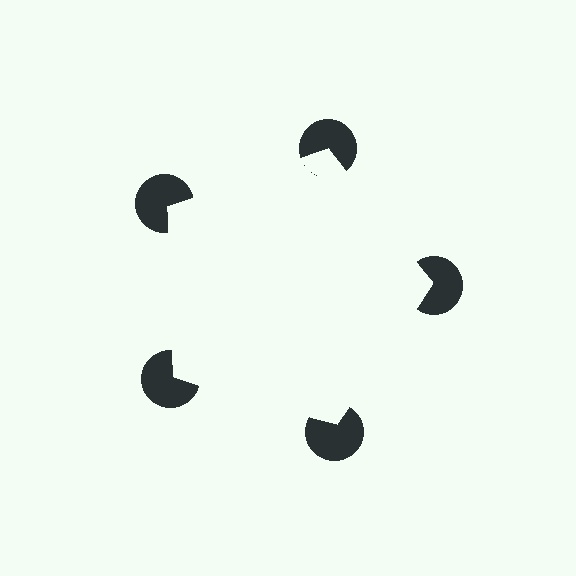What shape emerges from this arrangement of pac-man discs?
An illusory pentagon — its edges are inferred from the aligned wedge cuts in the pac-man discs, not physically drawn.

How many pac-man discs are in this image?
There are 5 — one at each vertex of the illusory pentagon.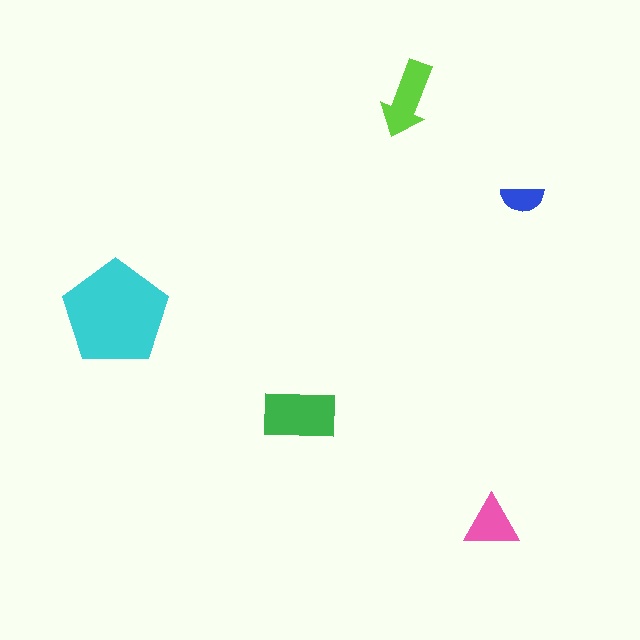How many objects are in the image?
There are 5 objects in the image.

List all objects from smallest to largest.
The blue semicircle, the pink triangle, the lime arrow, the green rectangle, the cyan pentagon.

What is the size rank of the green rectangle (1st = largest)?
2nd.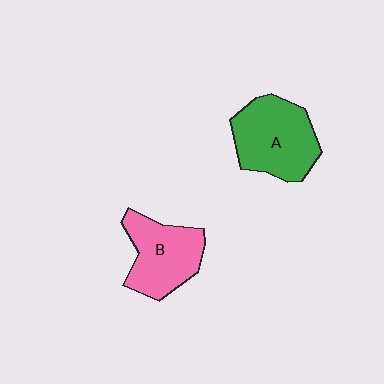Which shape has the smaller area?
Shape B (pink).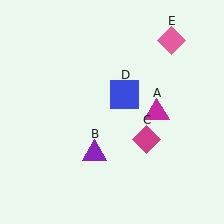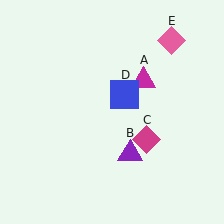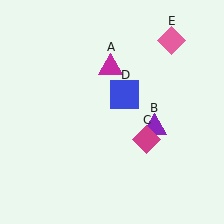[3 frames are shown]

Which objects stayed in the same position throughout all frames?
Magenta diamond (object C) and blue square (object D) and pink diamond (object E) remained stationary.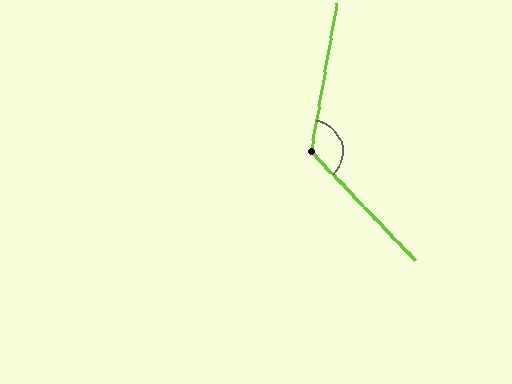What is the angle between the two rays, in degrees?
Approximately 126 degrees.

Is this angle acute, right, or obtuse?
It is obtuse.